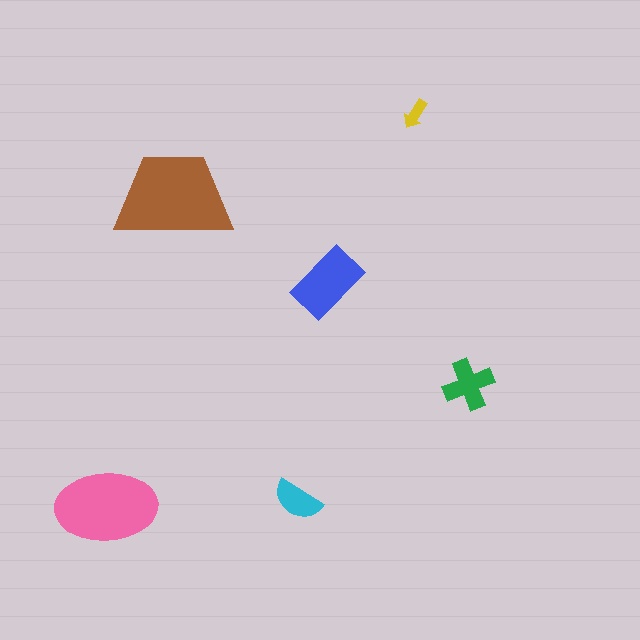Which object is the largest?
The brown trapezoid.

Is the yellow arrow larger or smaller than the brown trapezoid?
Smaller.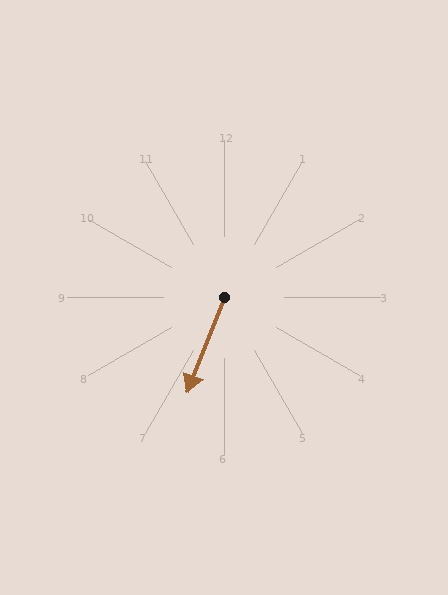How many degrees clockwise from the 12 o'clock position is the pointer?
Approximately 201 degrees.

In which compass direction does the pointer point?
South.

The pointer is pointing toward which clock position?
Roughly 7 o'clock.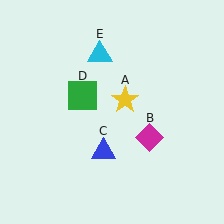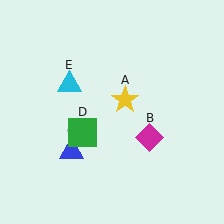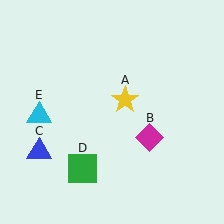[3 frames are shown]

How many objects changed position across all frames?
3 objects changed position: blue triangle (object C), green square (object D), cyan triangle (object E).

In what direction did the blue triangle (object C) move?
The blue triangle (object C) moved left.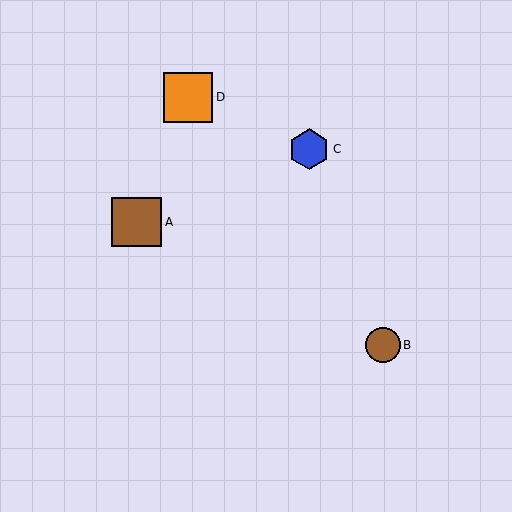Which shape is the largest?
The brown square (labeled A) is the largest.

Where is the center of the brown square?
The center of the brown square is at (137, 222).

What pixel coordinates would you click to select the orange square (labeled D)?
Click at (188, 97) to select the orange square D.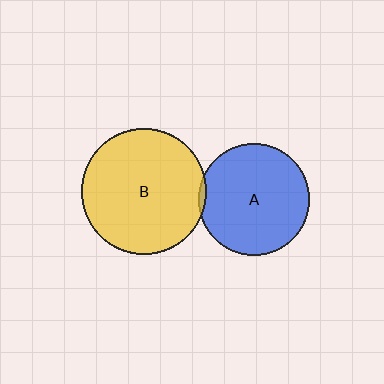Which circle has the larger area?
Circle B (yellow).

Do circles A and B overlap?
Yes.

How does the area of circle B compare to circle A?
Approximately 1.3 times.